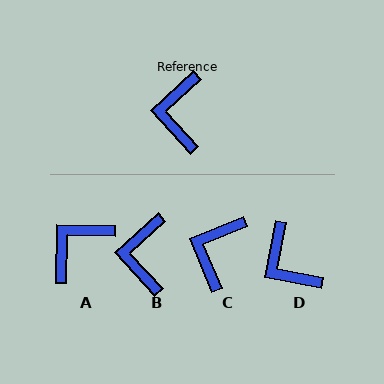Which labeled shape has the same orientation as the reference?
B.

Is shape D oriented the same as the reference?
No, it is off by about 36 degrees.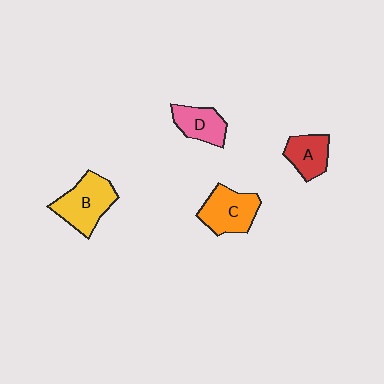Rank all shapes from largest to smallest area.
From largest to smallest: B (yellow), C (orange), D (pink), A (red).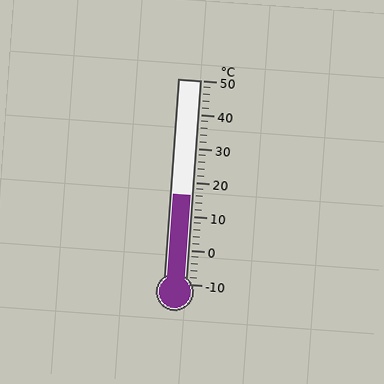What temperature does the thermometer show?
The thermometer shows approximately 16°C.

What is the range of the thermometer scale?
The thermometer scale ranges from -10°C to 50°C.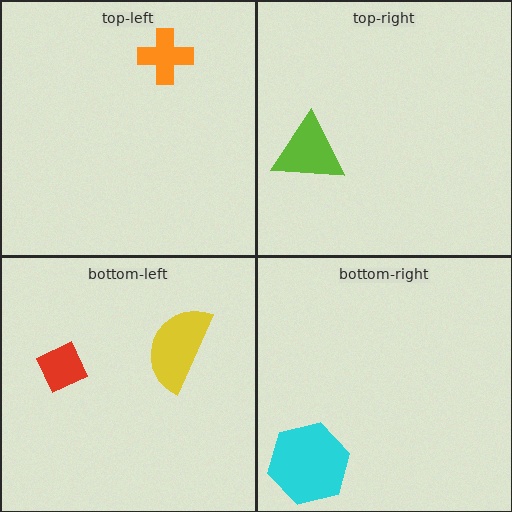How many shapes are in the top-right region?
1.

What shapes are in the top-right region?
The lime triangle.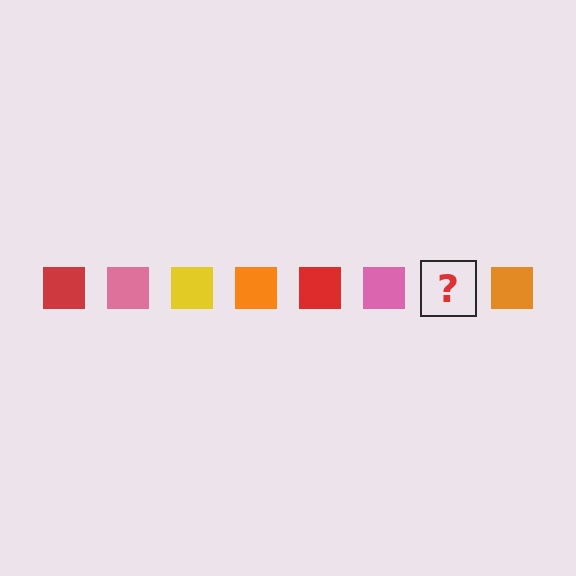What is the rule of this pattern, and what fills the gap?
The rule is that the pattern cycles through red, pink, yellow, orange squares. The gap should be filled with a yellow square.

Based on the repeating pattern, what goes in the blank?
The blank should be a yellow square.